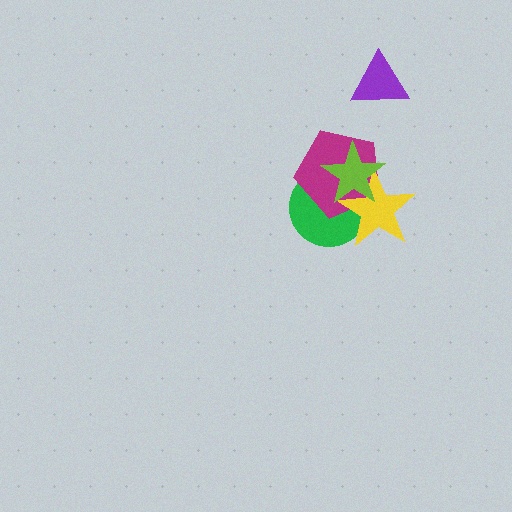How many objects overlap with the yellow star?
3 objects overlap with the yellow star.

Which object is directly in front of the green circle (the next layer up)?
The magenta pentagon is directly in front of the green circle.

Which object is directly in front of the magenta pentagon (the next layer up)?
The yellow star is directly in front of the magenta pentagon.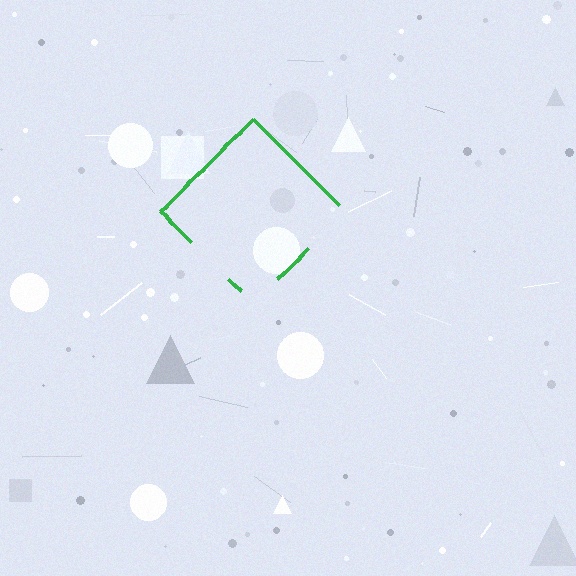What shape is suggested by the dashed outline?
The dashed outline suggests a diamond.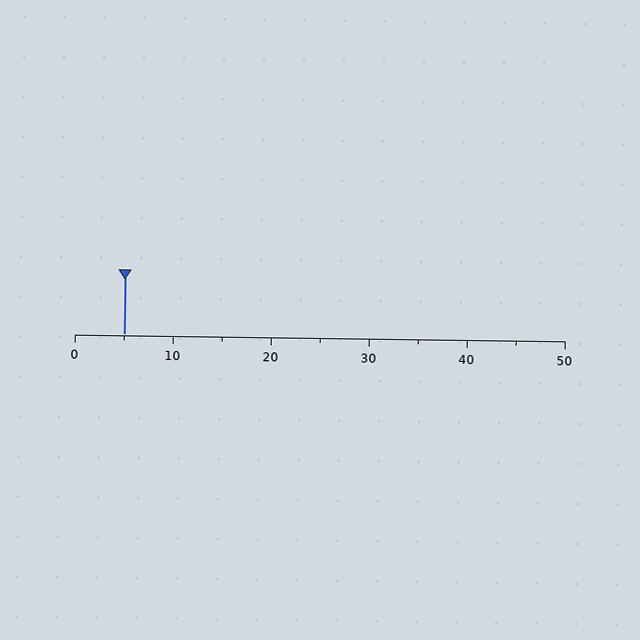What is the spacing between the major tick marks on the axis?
The major ticks are spaced 10 apart.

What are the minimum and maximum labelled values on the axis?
The axis runs from 0 to 50.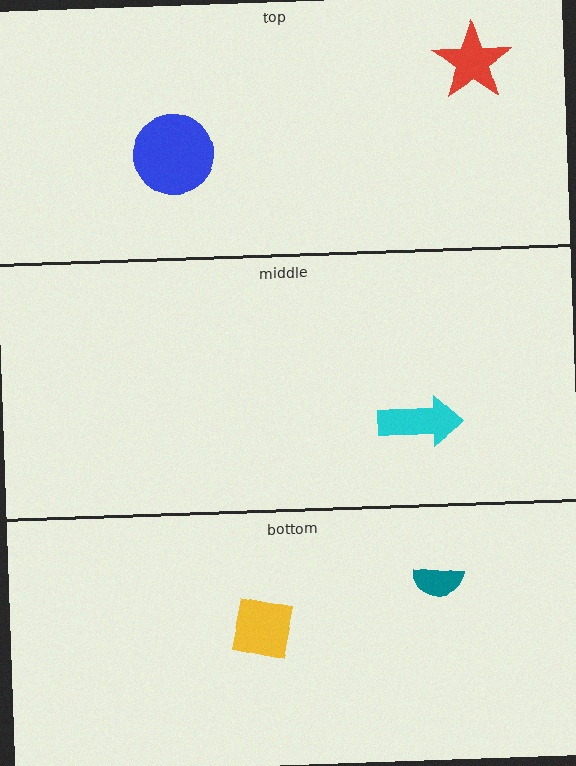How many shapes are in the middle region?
1.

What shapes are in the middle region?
The cyan arrow.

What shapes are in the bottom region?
The teal semicircle, the yellow square.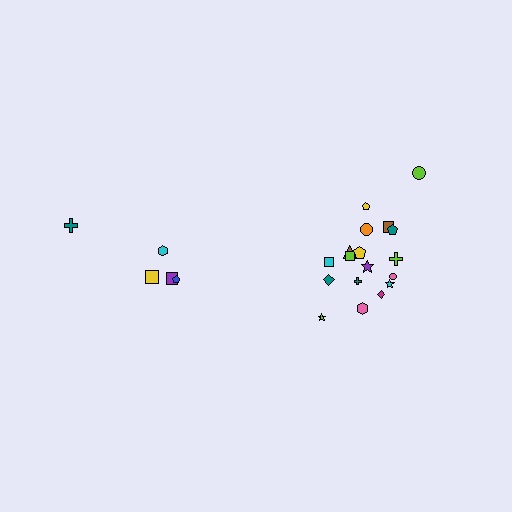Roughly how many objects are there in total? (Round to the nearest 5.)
Roughly 25 objects in total.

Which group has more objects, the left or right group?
The right group.